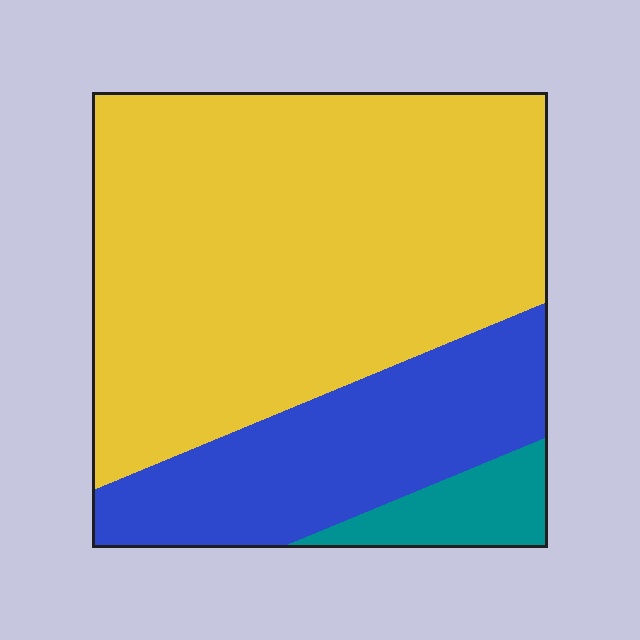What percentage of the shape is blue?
Blue takes up about one quarter (1/4) of the shape.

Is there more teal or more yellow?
Yellow.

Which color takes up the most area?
Yellow, at roughly 65%.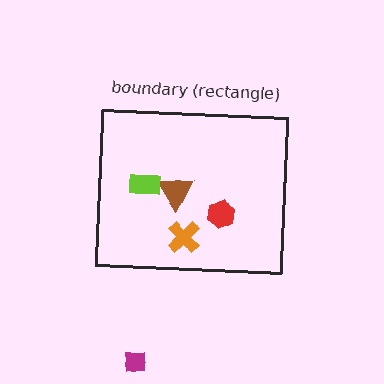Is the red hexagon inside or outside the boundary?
Inside.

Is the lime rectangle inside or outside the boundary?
Inside.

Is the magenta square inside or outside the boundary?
Outside.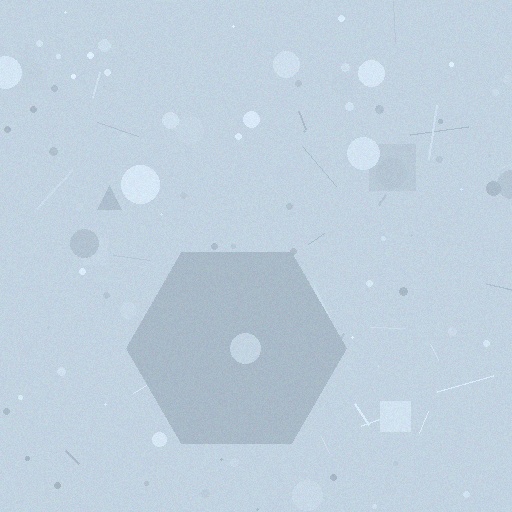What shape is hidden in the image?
A hexagon is hidden in the image.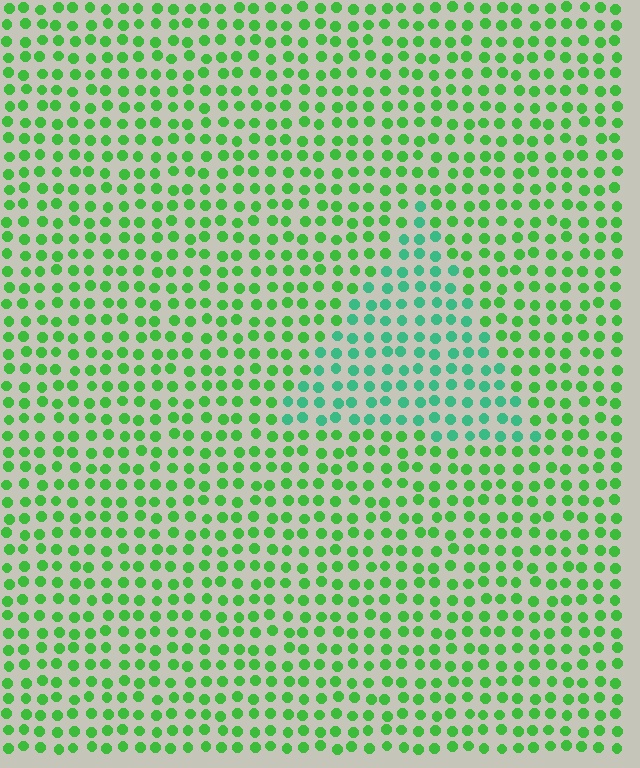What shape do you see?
I see a triangle.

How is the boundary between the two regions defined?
The boundary is defined purely by a slight shift in hue (about 37 degrees). Spacing, size, and orientation are identical on both sides.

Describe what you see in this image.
The image is filled with small green elements in a uniform arrangement. A triangle-shaped region is visible where the elements are tinted to a slightly different hue, forming a subtle color boundary.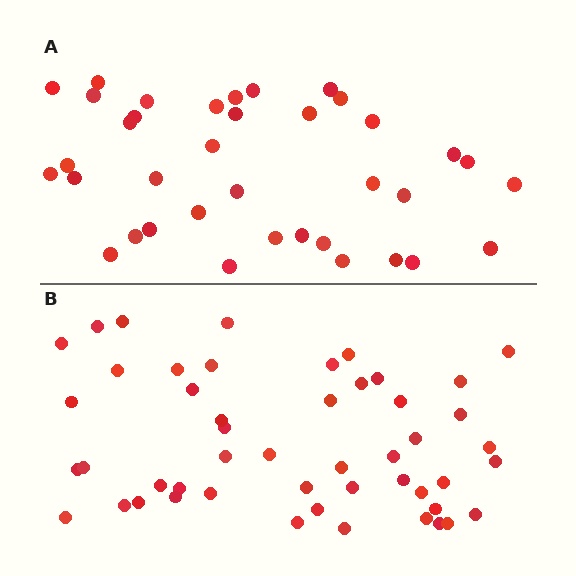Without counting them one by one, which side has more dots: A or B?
Region B (the bottom region) has more dots.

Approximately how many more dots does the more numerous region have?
Region B has roughly 12 or so more dots than region A.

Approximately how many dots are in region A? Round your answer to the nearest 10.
About 40 dots. (The exact count is 37, which rounds to 40.)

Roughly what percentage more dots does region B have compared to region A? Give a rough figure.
About 30% more.